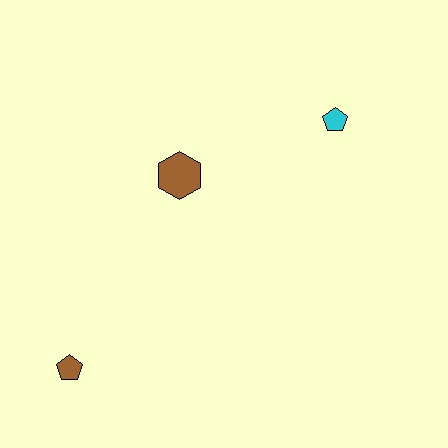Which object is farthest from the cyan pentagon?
The brown pentagon is farthest from the cyan pentagon.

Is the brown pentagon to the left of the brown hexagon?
Yes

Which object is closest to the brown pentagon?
The brown hexagon is closest to the brown pentagon.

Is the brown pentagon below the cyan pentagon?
Yes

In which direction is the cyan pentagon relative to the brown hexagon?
The cyan pentagon is to the right of the brown hexagon.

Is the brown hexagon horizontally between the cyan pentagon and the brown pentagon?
Yes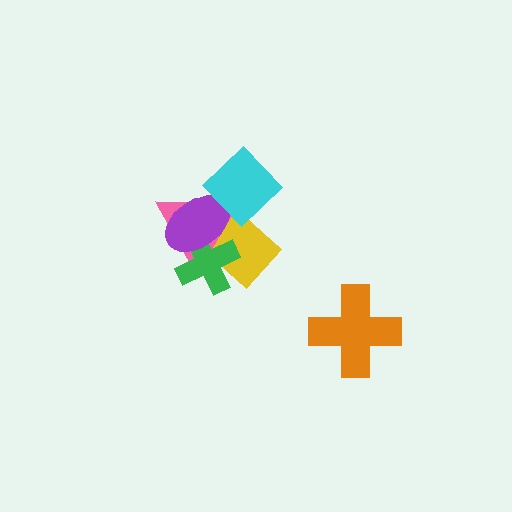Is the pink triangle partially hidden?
Yes, it is partially covered by another shape.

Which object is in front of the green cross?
The purple ellipse is in front of the green cross.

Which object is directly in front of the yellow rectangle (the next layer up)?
The pink triangle is directly in front of the yellow rectangle.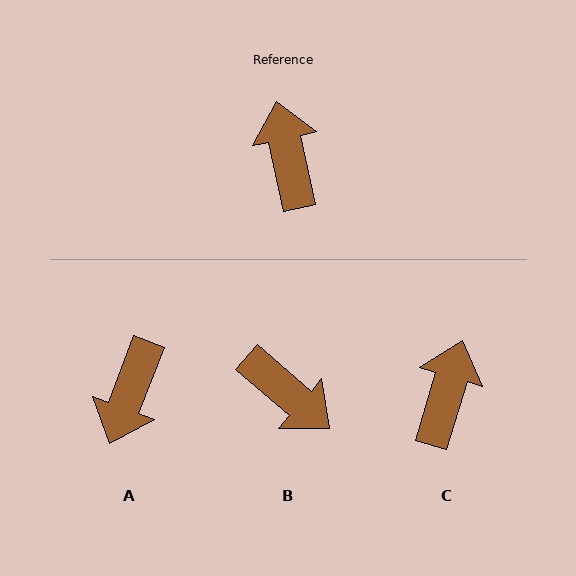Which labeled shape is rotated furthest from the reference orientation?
A, about 146 degrees away.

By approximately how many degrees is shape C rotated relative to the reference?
Approximately 29 degrees clockwise.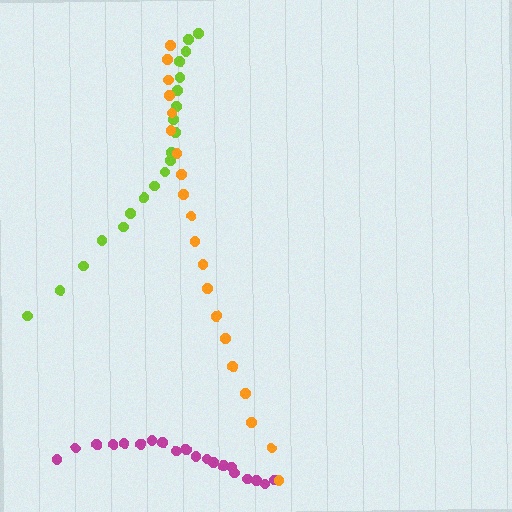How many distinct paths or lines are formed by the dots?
There are 3 distinct paths.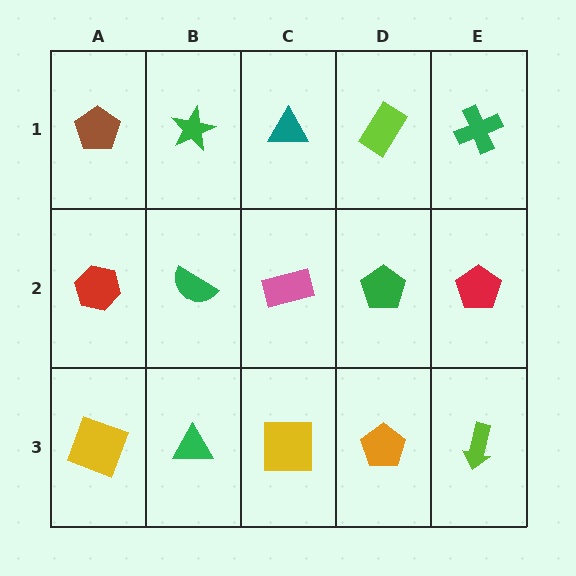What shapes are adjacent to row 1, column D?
A green pentagon (row 2, column D), a teal triangle (row 1, column C), a green cross (row 1, column E).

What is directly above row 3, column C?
A pink rectangle.